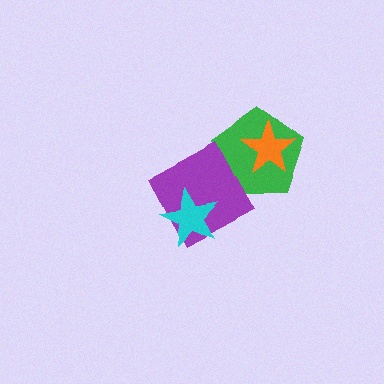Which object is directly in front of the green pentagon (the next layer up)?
The orange star is directly in front of the green pentagon.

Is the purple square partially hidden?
Yes, it is partially covered by another shape.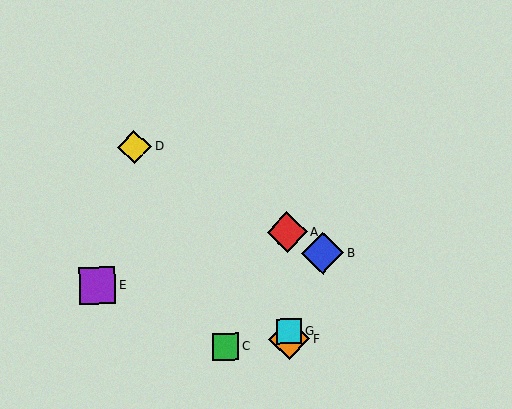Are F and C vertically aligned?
No, F is at x≈289 and C is at x≈225.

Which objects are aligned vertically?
Objects A, F, G are aligned vertically.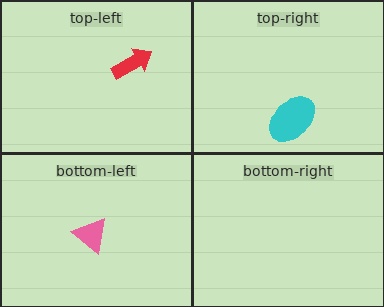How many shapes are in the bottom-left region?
1.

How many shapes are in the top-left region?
1.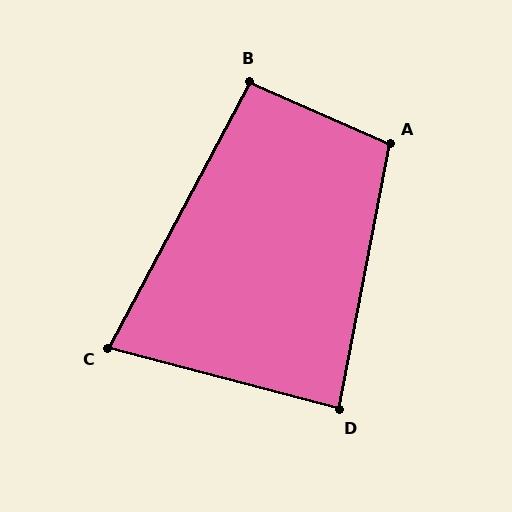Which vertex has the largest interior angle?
A, at approximately 103 degrees.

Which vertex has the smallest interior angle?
C, at approximately 77 degrees.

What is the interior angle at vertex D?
Approximately 86 degrees (approximately right).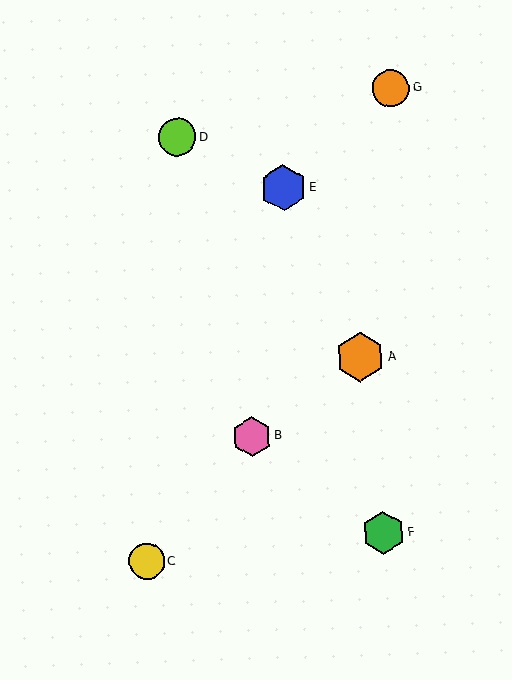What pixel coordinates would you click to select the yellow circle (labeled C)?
Click at (147, 562) to select the yellow circle C.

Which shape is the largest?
The orange hexagon (labeled A) is the largest.